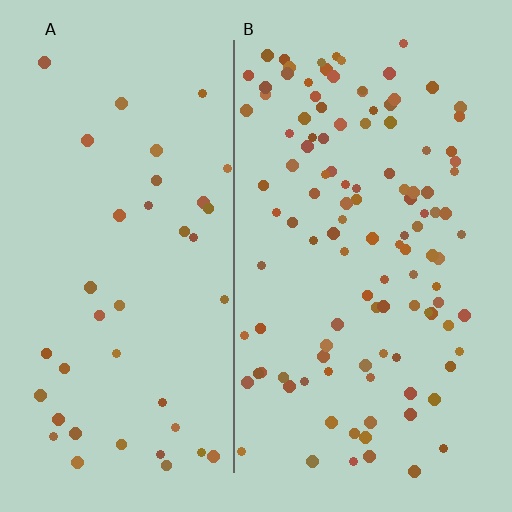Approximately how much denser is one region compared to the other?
Approximately 2.8× — region B over region A.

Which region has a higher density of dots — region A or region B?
B (the right).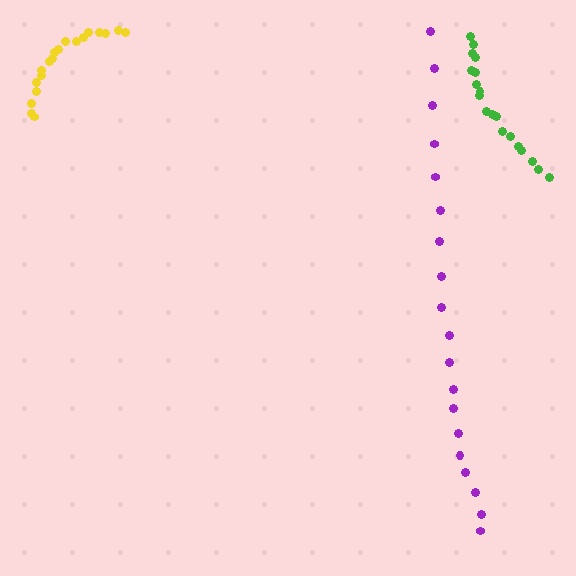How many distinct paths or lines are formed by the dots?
There are 3 distinct paths.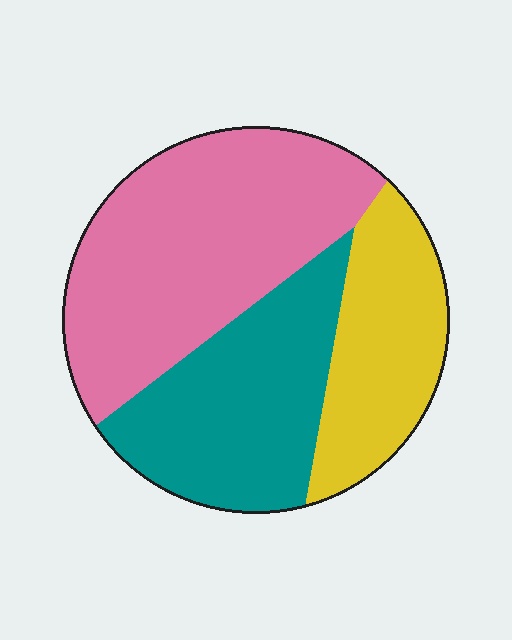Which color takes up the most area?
Pink, at roughly 45%.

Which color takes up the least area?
Yellow, at roughly 25%.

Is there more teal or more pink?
Pink.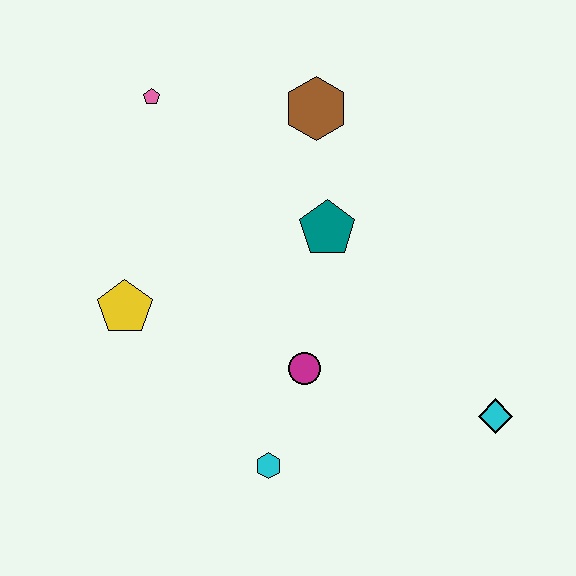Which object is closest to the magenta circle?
The cyan hexagon is closest to the magenta circle.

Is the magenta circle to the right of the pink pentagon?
Yes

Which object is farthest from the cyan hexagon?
The pink pentagon is farthest from the cyan hexagon.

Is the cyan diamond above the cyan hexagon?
Yes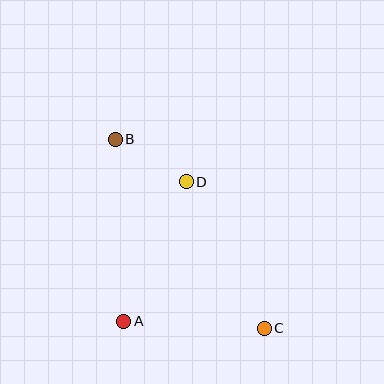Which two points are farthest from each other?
Points B and C are farthest from each other.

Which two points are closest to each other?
Points B and D are closest to each other.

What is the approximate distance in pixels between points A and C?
The distance between A and C is approximately 141 pixels.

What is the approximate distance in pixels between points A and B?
The distance between A and B is approximately 182 pixels.